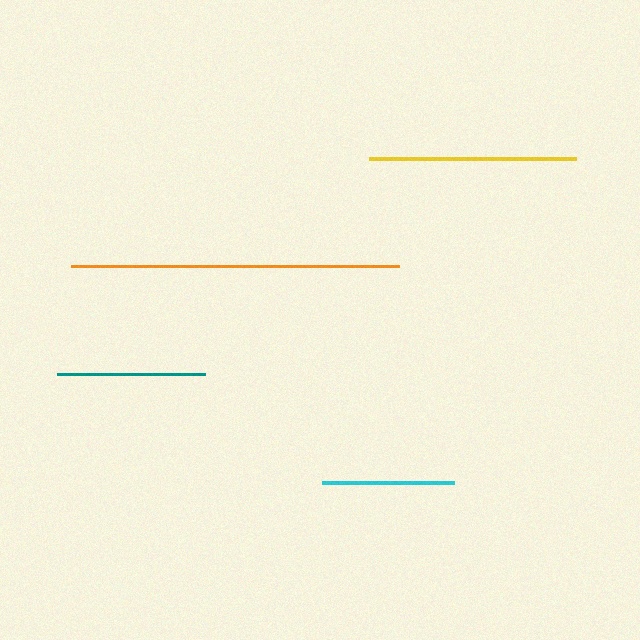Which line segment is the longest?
The orange line is the longest at approximately 328 pixels.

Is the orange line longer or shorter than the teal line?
The orange line is longer than the teal line.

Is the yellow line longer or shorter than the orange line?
The orange line is longer than the yellow line.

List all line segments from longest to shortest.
From longest to shortest: orange, yellow, teal, cyan.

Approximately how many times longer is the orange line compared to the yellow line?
The orange line is approximately 1.6 times the length of the yellow line.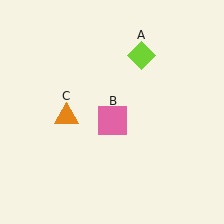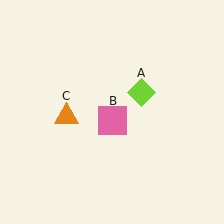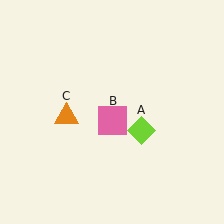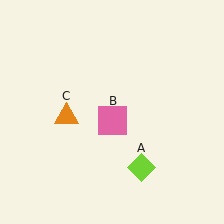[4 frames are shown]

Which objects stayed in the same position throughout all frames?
Pink square (object B) and orange triangle (object C) remained stationary.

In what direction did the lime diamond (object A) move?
The lime diamond (object A) moved down.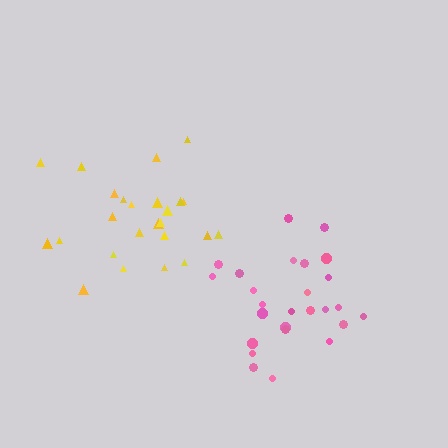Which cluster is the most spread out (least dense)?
Yellow.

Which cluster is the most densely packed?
Pink.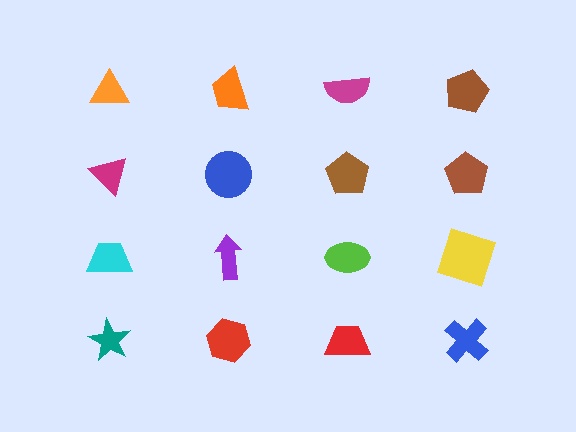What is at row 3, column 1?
A cyan trapezoid.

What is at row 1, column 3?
A magenta semicircle.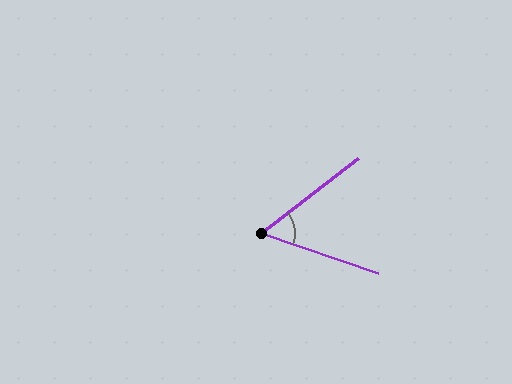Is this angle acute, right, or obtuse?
It is acute.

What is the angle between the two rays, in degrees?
Approximately 56 degrees.